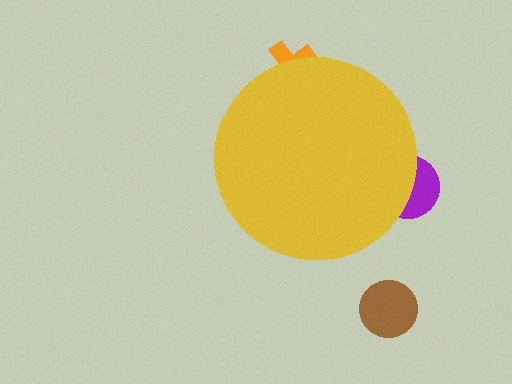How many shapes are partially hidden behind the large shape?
2 shapes are partially hidden.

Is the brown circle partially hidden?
No, the brown circle is fully visible.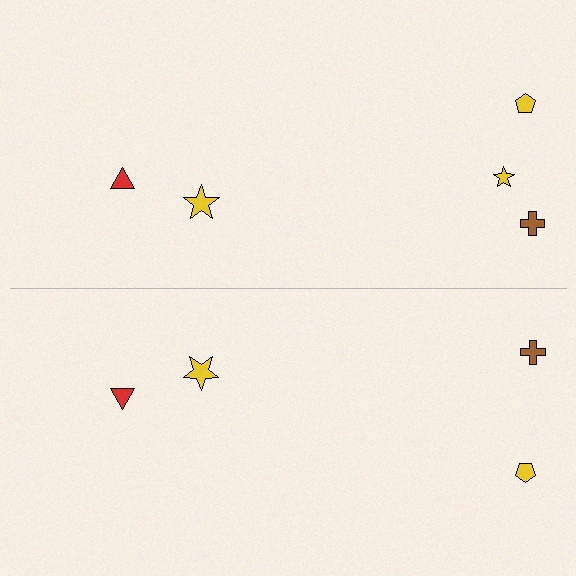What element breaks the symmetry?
A yellow star is missing from the bottom side.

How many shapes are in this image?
There are 9 shapes in this image.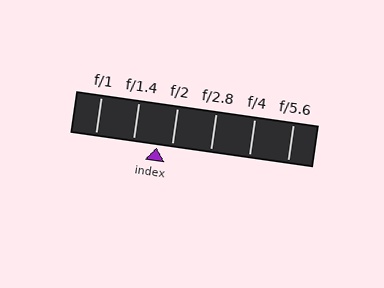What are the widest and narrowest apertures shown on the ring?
The widest aperture shown is f/1 and the narrowest is f/5.6.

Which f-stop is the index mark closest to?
The index mark is closest to f/2.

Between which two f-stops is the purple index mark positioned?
The index mark is between f/1.4 and f/2.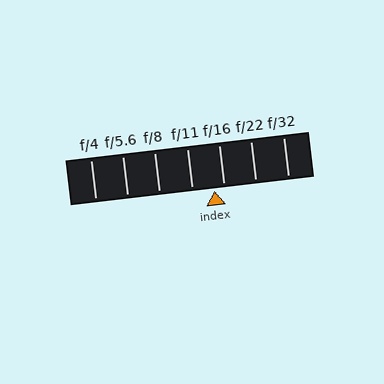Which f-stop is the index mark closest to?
The index mark is closest to f/16.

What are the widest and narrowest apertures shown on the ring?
The widest aperture shown is f/4 and the narrowest is f/32.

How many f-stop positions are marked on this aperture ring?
There are 7 f-stop positions marked.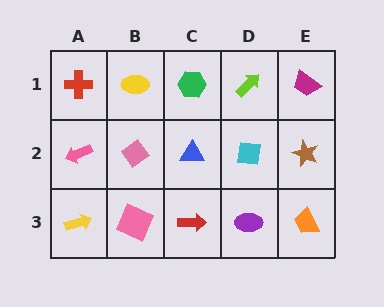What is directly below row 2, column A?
A yellow arrow.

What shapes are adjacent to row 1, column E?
A brown star (row 2, column E), a lime arrow (row 1, column D).